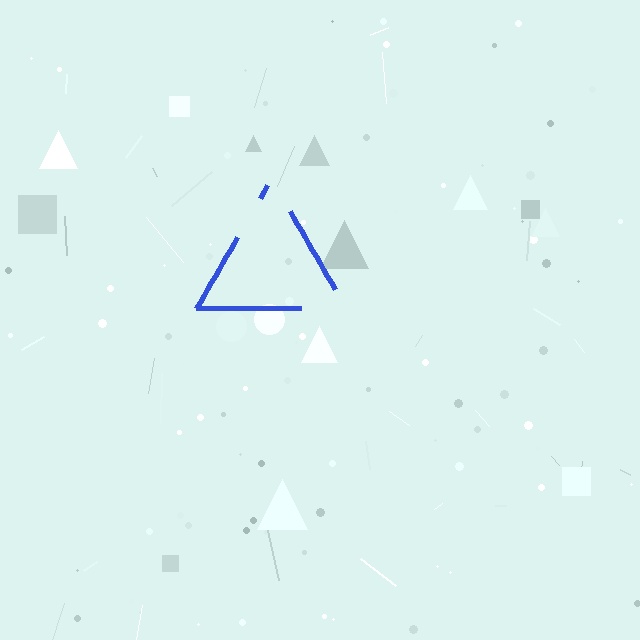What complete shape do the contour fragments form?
The contour fragments form a triangle.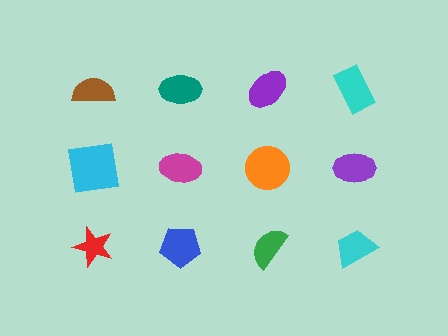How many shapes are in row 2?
4 shapes.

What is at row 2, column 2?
A magenta ellipse.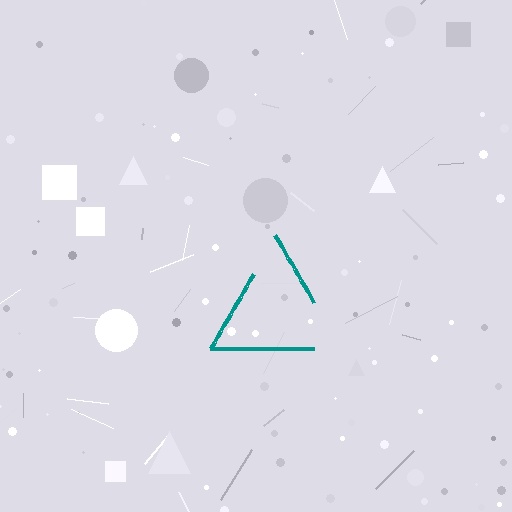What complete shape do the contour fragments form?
The contour fragments form a triangle.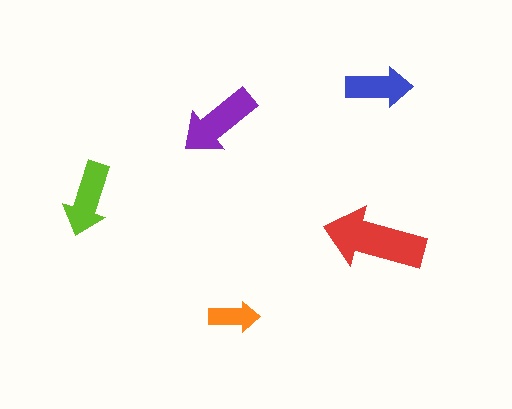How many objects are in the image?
There are 5 objects in the image.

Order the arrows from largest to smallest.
the red one, the purple one, the lime one, the blue one, the orange one.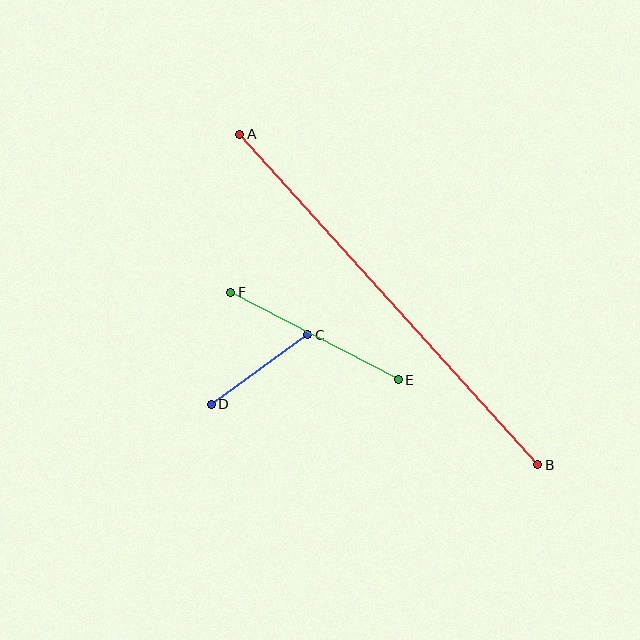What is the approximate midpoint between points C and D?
The midpoint is at approximately (260, 369) pixels.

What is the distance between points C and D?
The distance is approximately 119 pixels.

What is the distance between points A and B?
The distance is approximately 445 pixels.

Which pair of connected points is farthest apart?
Points A and B are farthest apart.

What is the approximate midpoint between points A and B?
The midpoint is at approximately (389, 299) pixels.